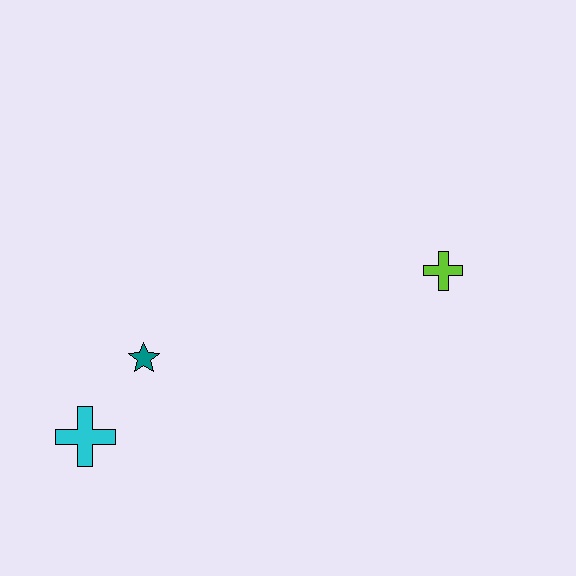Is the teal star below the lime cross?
Yes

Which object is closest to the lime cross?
The teal star is closest to the lime cross.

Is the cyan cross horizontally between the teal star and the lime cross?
No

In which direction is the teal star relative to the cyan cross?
The teal star is above the cyan cross.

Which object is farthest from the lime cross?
The cyan cross is farthest from the lime cross.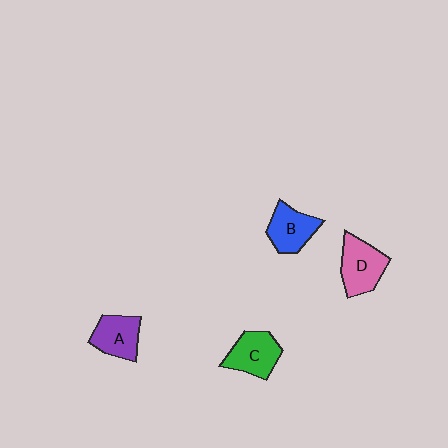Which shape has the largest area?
Shape D (pink).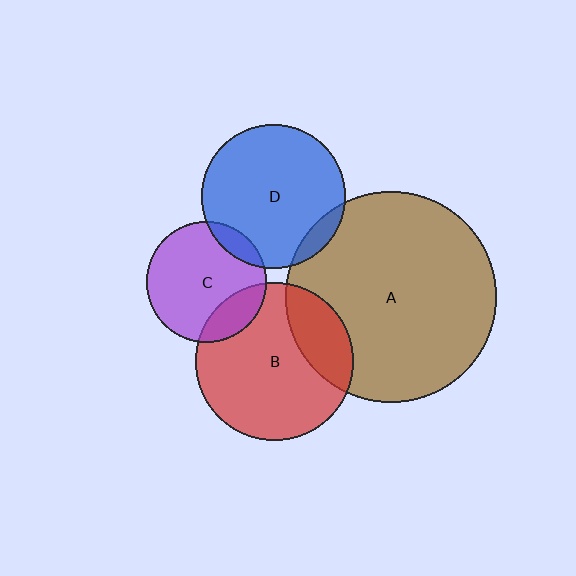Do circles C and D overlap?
Yes.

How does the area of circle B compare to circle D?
Approximately 1.2 times.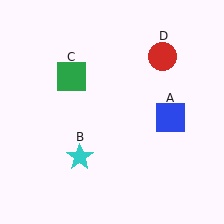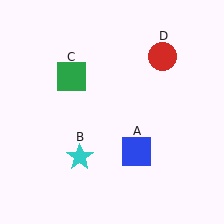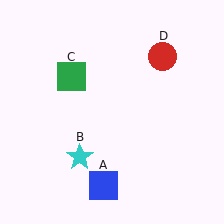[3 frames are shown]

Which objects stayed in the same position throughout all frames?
Cyan star (object B) and green square (object C) and red circle (object D) remained stationary.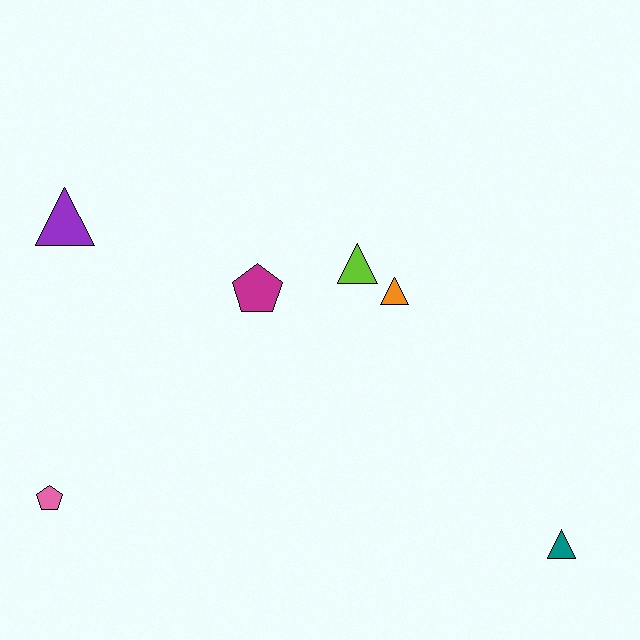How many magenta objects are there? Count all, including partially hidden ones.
There is 1 magenta object.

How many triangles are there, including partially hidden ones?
There are 4 triangles.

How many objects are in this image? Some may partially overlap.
There are 6 objects.